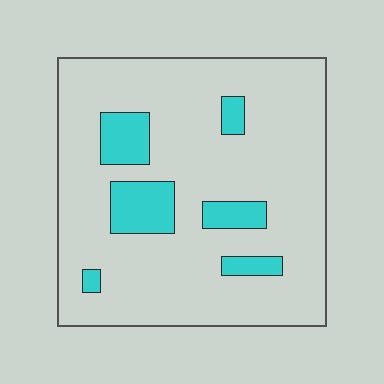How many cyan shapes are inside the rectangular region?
6.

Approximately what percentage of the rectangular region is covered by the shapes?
Approximately 15%.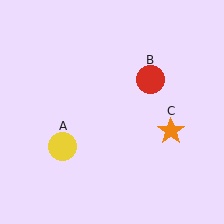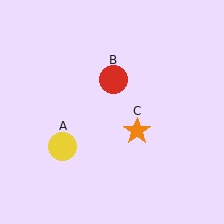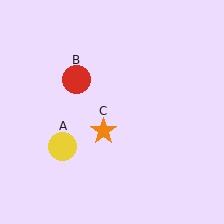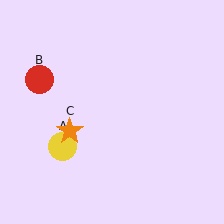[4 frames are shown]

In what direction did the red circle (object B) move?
The red circle (object B) moved left.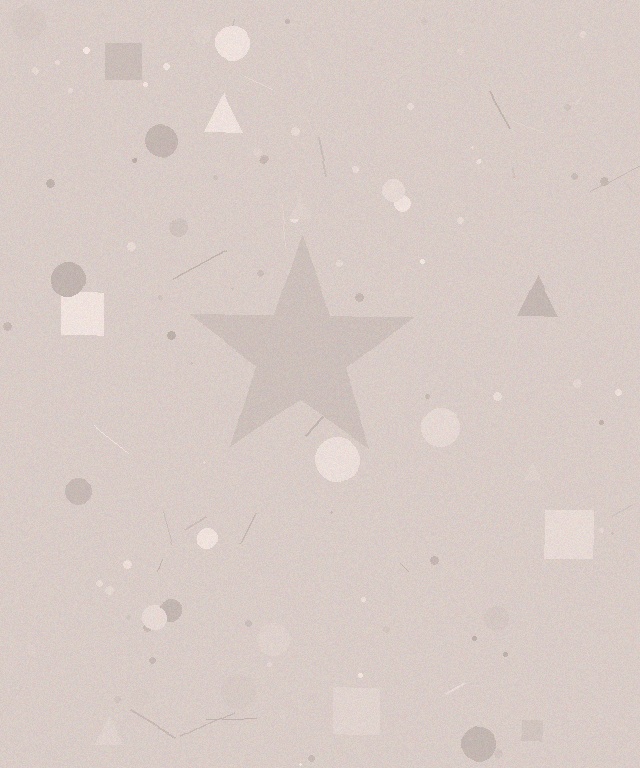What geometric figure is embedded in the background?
A star is embedded in the background.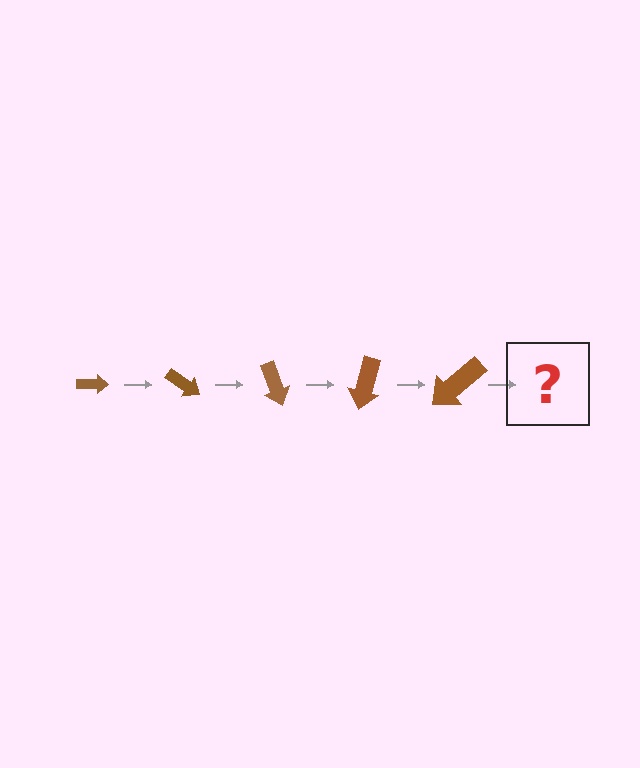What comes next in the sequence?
The next element should be an arrow, larger than the previous one and rotated 175 degrees from the start.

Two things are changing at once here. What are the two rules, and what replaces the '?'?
The two rules are that the arrow grows larger each step and it rotates 35 degrees each step. The '?' should be an arrow, larger than the previous one and rotated 175 degrees from the start.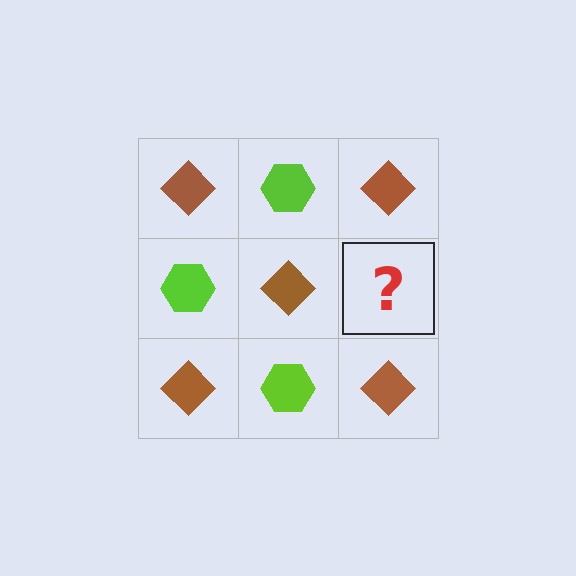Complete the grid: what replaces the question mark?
The question mark should be replaced with a lime hexagon.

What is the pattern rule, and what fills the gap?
The rule is that it alternates brown diamond and lime hexagon in a checkerboard pattern. The gap should be filled with a lime hexagon.